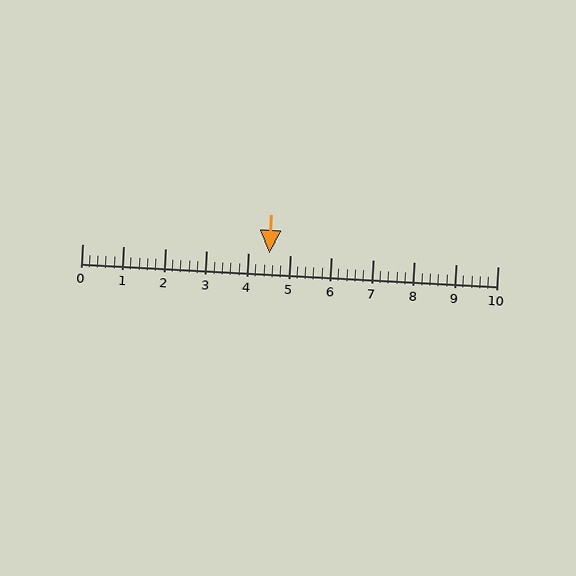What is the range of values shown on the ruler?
The ruler shows values from 0 to 10.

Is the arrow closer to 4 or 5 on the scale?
The arrow is closer to 5.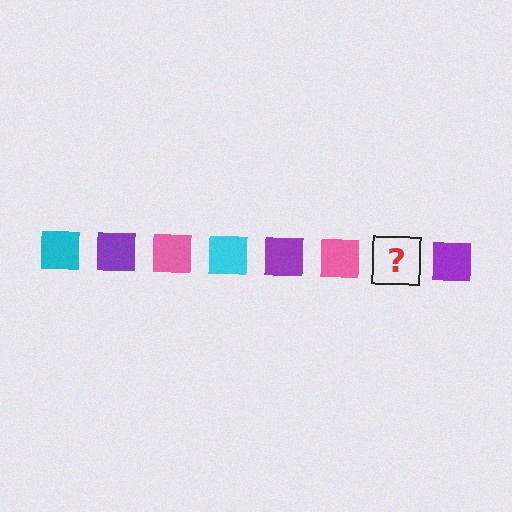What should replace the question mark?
The question mark should be replaced with a cyan square.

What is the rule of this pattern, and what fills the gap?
The rule is that the pattern cycles through cyan, purple, pink squares. The gap should be filled with a cyan square.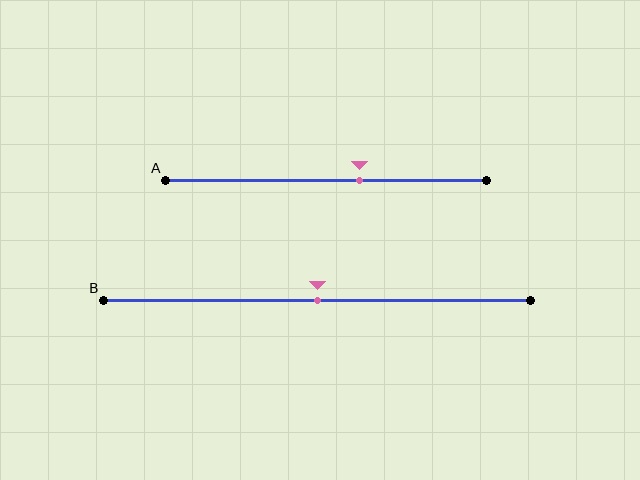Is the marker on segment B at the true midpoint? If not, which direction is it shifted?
Yes, the marker on segment B is at the true midpoint.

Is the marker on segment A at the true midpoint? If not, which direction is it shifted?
No, the marker on segment A is shifted to the right by about 10% of the segment length.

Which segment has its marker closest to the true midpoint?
Segment B has its marker closest to the true midpoint.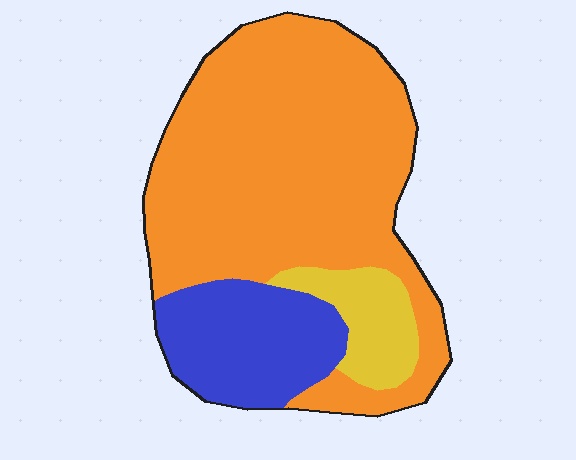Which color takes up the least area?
Yellow, at roughly 10%.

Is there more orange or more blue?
Orange.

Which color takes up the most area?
Orange, at roughly 70%.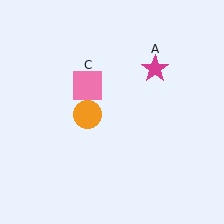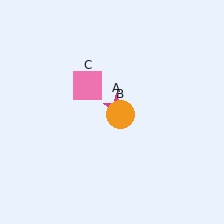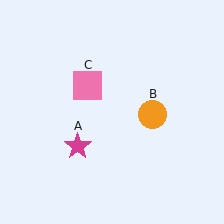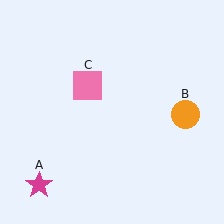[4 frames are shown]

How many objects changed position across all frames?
2 objects changed position: magenta star (object A), orange circle (object B).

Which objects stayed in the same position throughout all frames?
Pink square (object C) remained stationary.